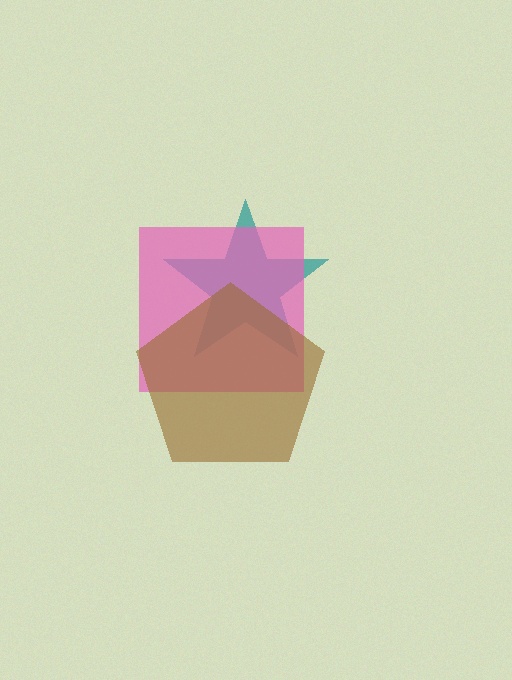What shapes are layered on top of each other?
The layered shapes are: a teal star, a pink square, a brown pentagon.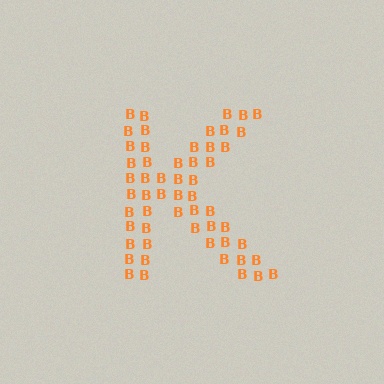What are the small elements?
The small elements are letter B's.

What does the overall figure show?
The overall figure shows the letter K.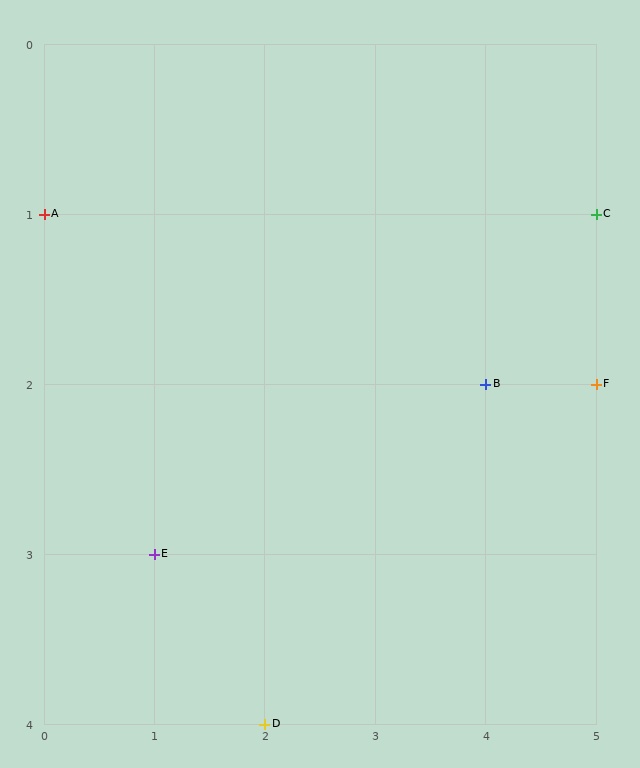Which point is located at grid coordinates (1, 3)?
Point E is at (1, 3).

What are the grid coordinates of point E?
Point E is at grid coordinates (1, 3).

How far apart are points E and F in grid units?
Points E and F are 4 columns and 1 row apart (about 4.1 grid units diagonally).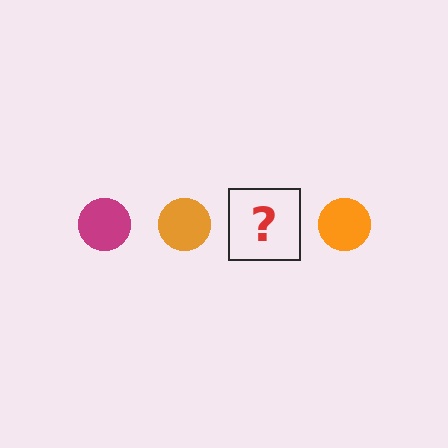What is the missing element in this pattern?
The missing element is a magenta circle.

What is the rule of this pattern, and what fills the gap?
The rule is that the pattern cycles through magenta, orange circles. The gap should be filled with a magenta circle.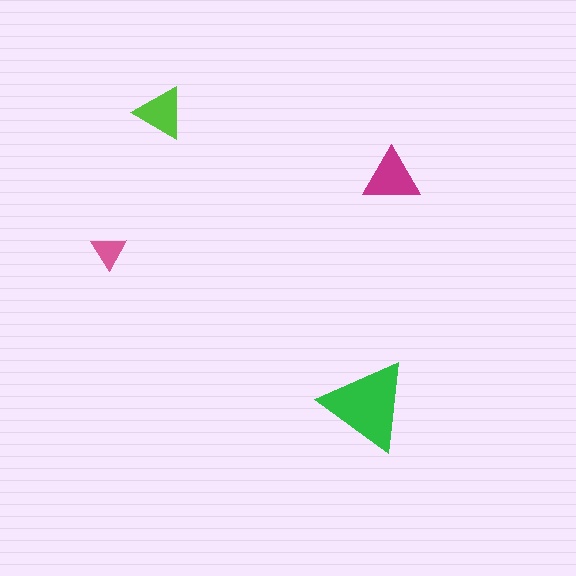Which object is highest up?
The lime triangle is topmost.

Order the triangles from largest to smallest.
the green one, the magenta one, the lime one, the pink one.